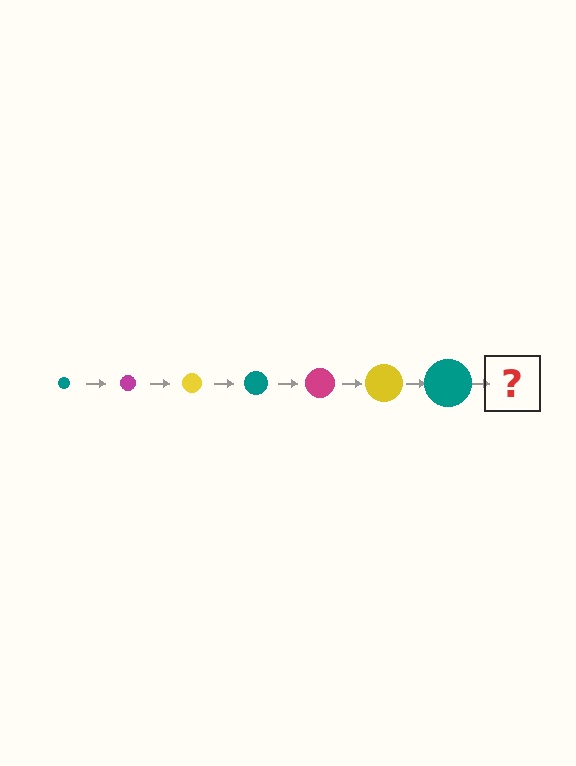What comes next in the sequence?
The next element should be a magenta circle, larger than the previous one.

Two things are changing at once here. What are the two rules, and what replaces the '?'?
The two rules are that the circle grows larger each step and the color cycles through teal, magenta, and yellow. The '?' should be a magenta circle, larger than the previous one.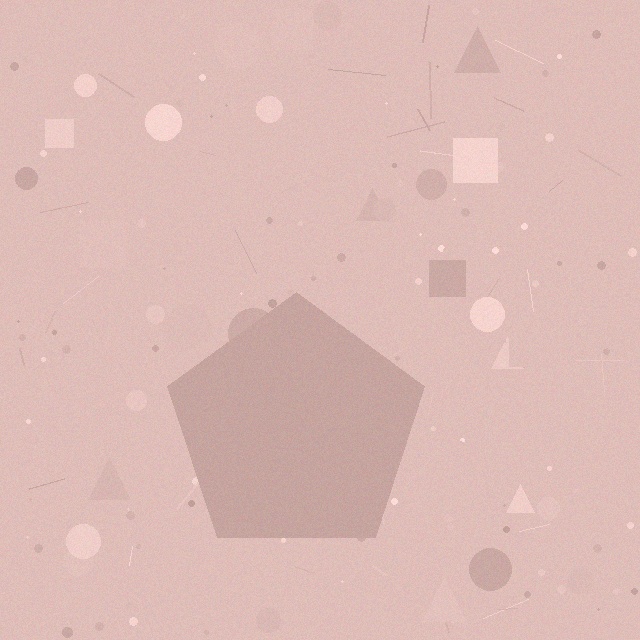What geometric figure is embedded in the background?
A pentagon is embedded in the background.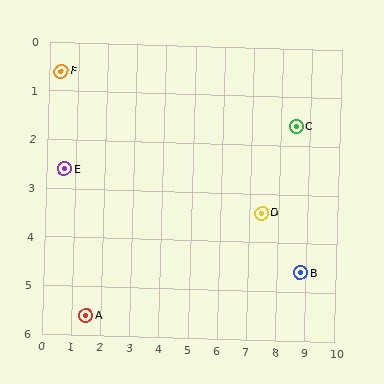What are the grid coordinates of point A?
Point A is at approximately (1.5, 5.6).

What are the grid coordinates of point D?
Point D is at approximately (7.4, 3.4).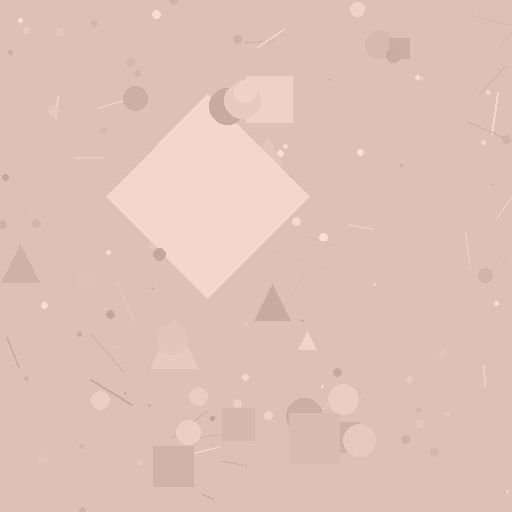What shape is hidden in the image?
A diamond is hidden in the image.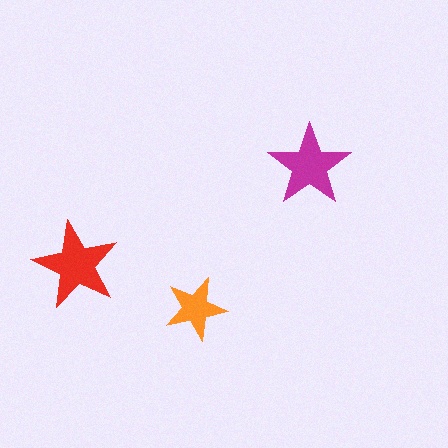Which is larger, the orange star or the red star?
The red one.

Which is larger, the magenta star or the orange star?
The magenta one.